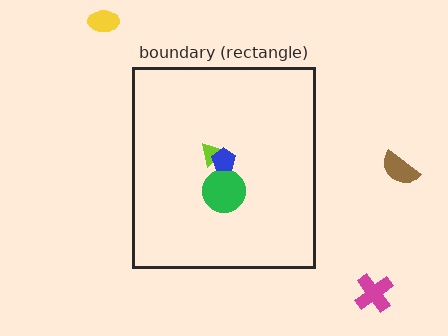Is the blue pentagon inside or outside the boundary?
Inside.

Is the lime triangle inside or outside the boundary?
Inside.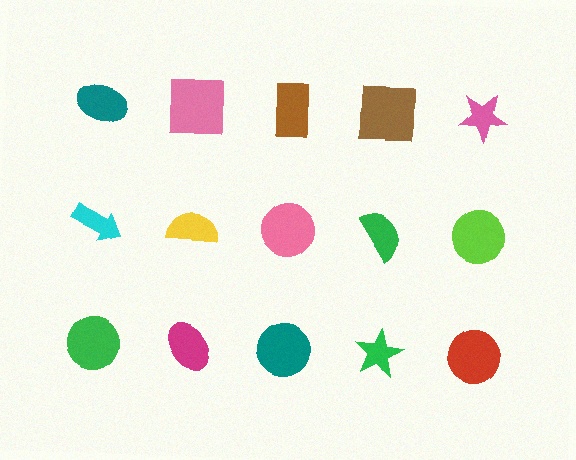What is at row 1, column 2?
A pink square.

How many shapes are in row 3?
5 shapes.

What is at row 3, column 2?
A magenta ellipse.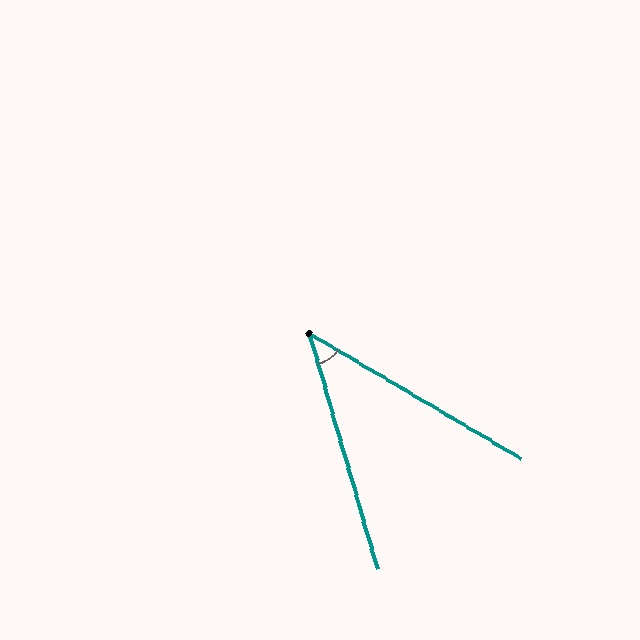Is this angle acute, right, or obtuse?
It is acute.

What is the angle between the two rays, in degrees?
Approximately 43 degrees.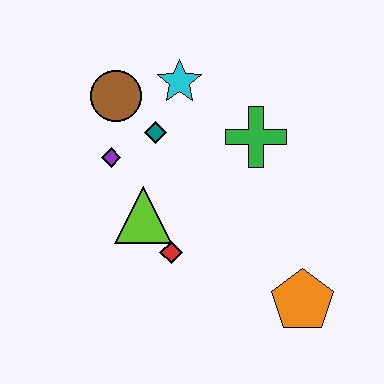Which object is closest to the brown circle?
The teal diamond is closest to the brown circle.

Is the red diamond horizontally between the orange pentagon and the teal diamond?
Yes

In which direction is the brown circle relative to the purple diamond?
The brown circle is above the purple diamond.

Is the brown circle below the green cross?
No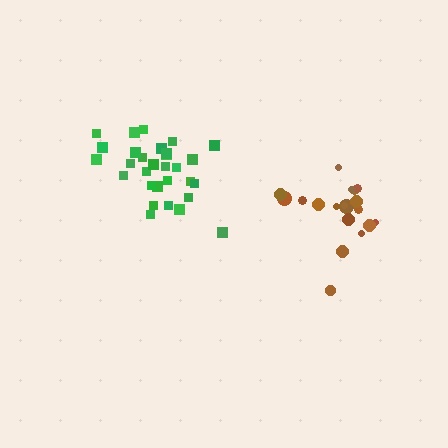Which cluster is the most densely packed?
Green.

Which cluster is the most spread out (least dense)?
Brown.